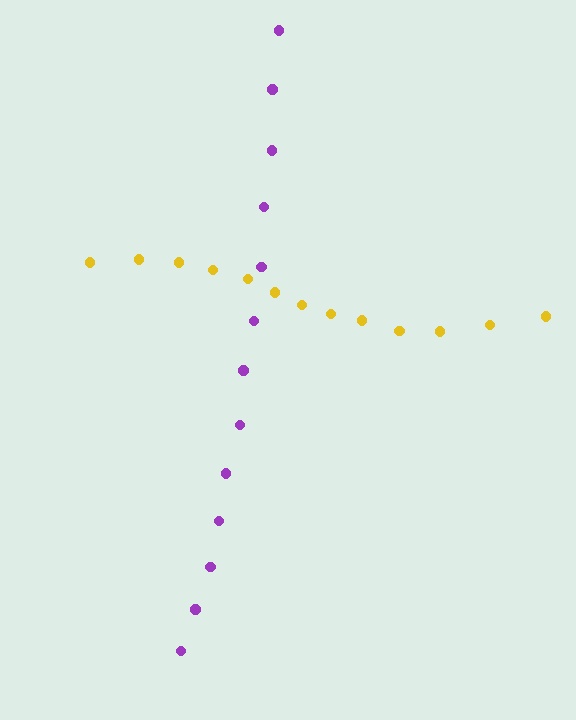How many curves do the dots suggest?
There are 2 distinct paths.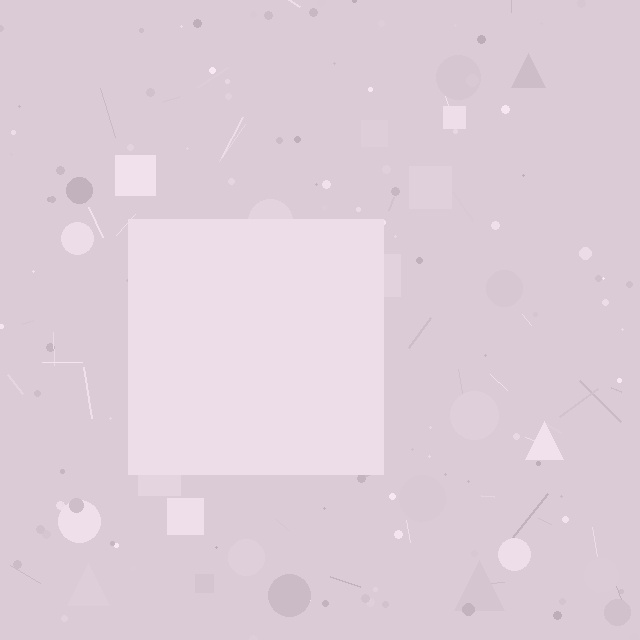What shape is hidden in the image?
A square is hidden in the image.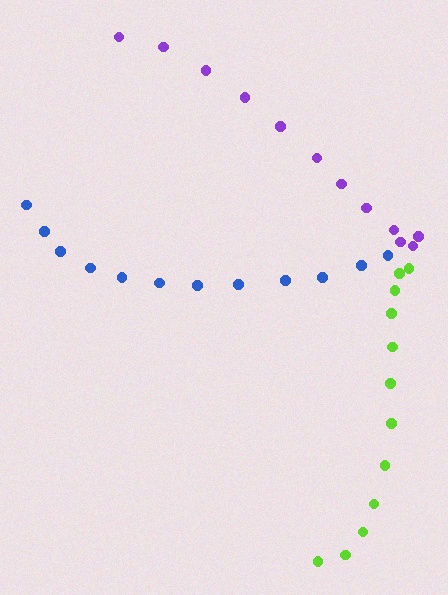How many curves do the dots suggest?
There are 3 distinct paths.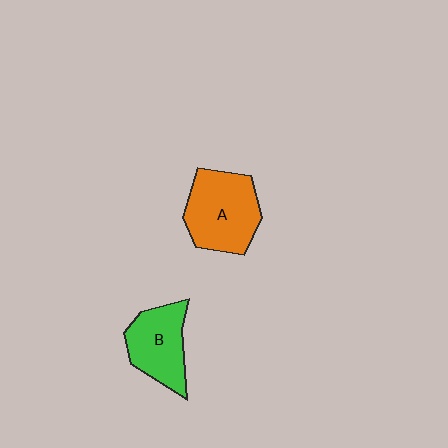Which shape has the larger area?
Shape A (orange).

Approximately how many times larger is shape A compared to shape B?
Approximately 1.3 times.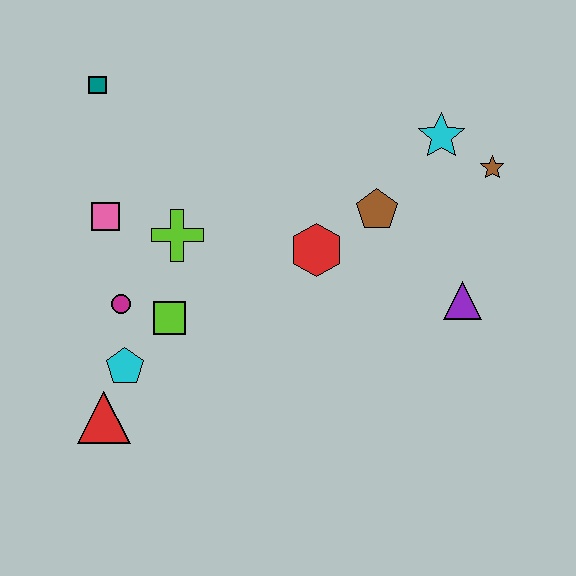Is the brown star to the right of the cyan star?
Yes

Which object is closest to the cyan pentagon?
The red triangle is closest to the cyan pentagon.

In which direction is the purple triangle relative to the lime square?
The purple triangle is to the right of the lime square.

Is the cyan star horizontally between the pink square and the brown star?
Yes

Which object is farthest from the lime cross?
The brown star is farthest from the lime cross.